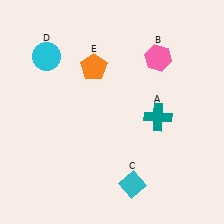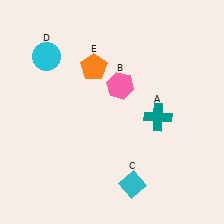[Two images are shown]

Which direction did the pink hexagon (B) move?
The pink hexagon (B) moved left.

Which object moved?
The pink hexagon (B) moved left.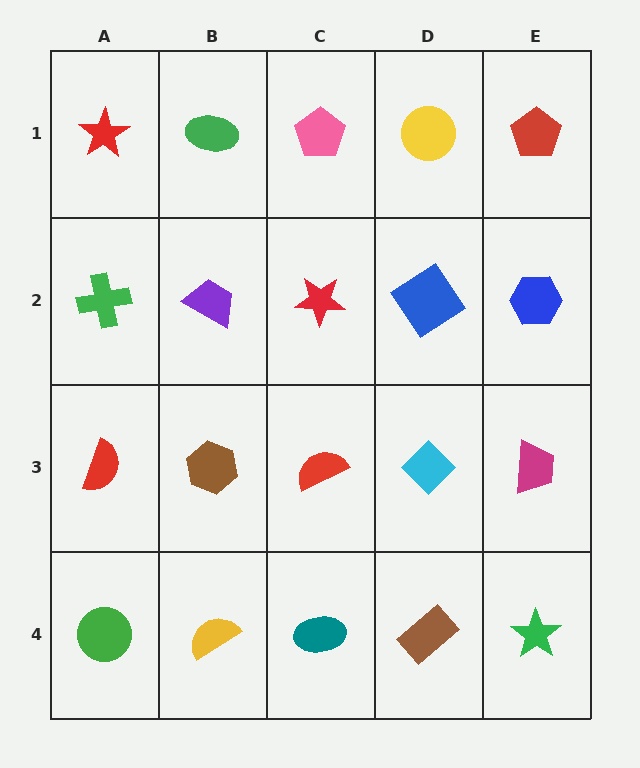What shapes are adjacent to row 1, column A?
A green cross (row 2, column A), a green ellipse (row 1, column B).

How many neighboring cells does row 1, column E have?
2.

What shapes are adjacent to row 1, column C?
A red star (row 2, column C), a green ellipse (row 1, column B), a yellow circle (row 1, column D).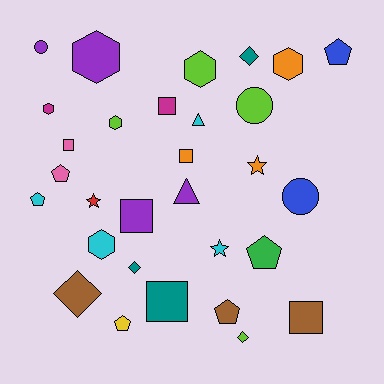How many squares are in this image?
There are 6 squares.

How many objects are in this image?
There are 30 objects.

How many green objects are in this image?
There is 1 green object.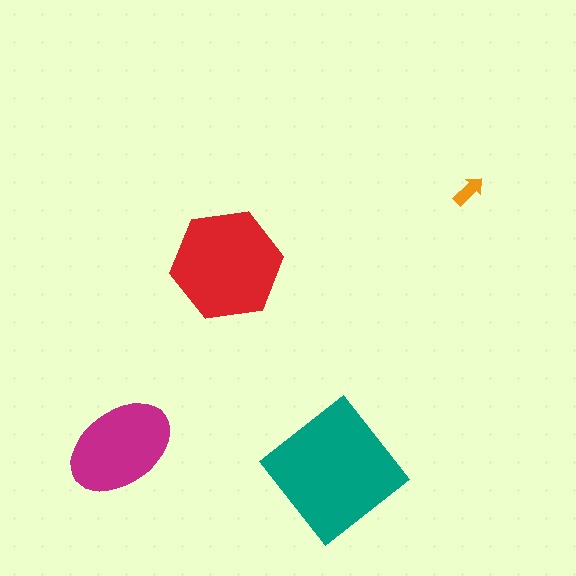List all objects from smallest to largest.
The orange arrow, the magenta ellipse, the red hexagon, the teal diamond.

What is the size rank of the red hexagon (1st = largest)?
2nd.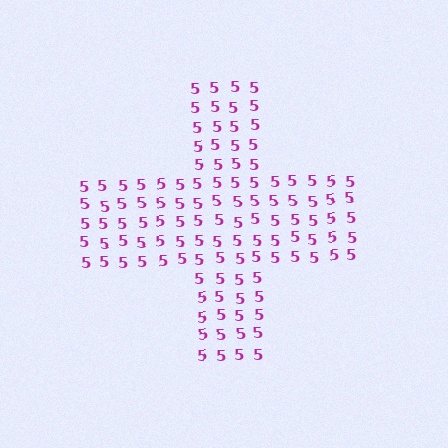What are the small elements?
The small elements are digit 5's.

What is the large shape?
The large shape is a cross.